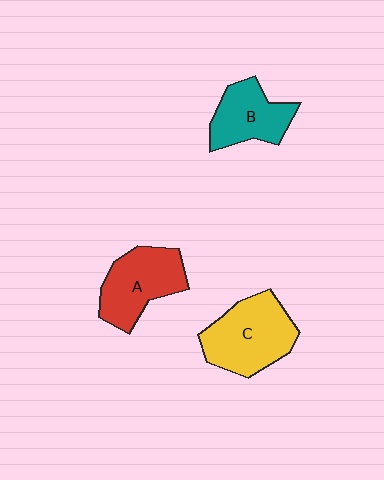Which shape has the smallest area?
Shape B (teal).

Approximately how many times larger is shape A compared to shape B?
Approximately 1.2 times.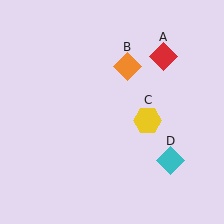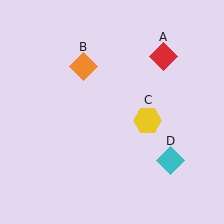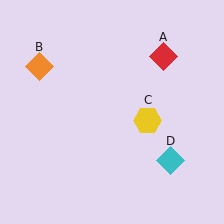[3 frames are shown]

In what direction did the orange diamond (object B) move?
The orange diamond (object B) moved left.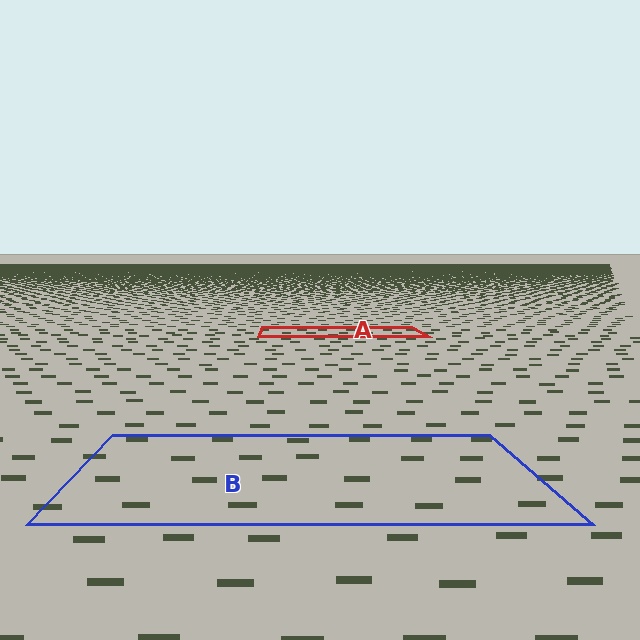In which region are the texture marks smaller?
The texture marks are smaller in region A, because it is farther away.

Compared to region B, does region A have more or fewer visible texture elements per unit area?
Region A has more texture elements per unit area — they are packed more densely because it is farther away.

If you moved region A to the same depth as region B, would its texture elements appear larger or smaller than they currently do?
They would appear larger. At a closer depth, the same texture elements are projected at a bigger on-screen size.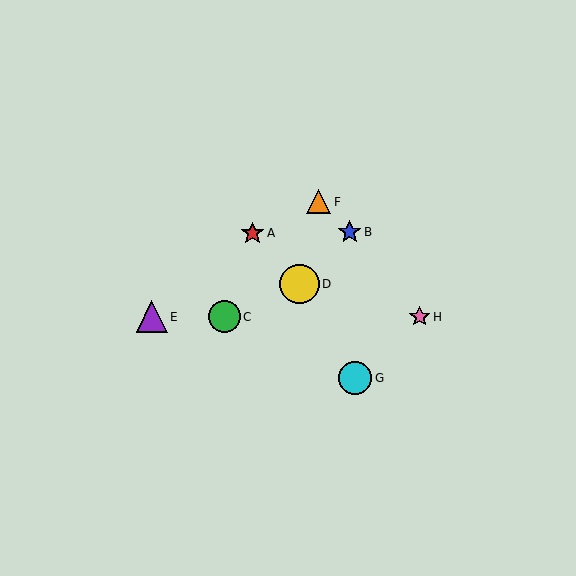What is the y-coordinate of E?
Object E is at y≈317.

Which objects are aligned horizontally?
Objects C, E, H are aligned horizontally.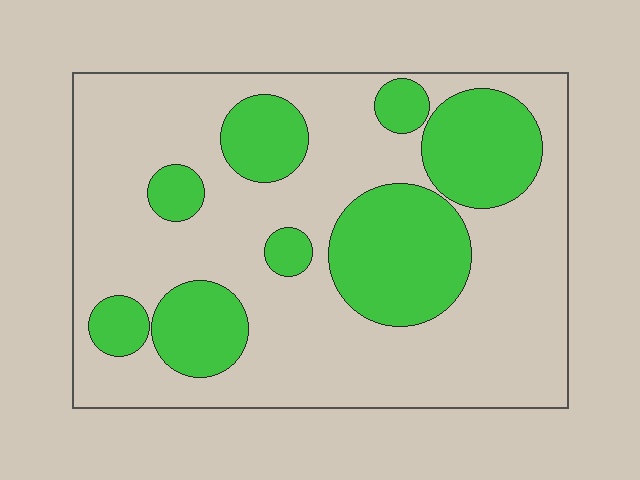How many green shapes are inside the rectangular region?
8.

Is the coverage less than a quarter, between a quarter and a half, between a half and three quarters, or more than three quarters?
Between a quarter and a half.